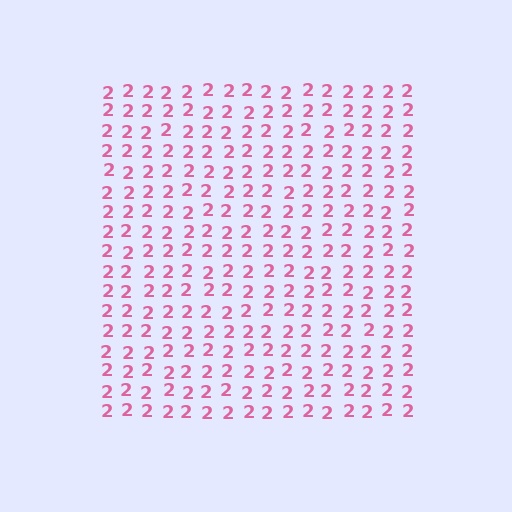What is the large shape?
The large shape is a square.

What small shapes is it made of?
It is made of small digit 2's.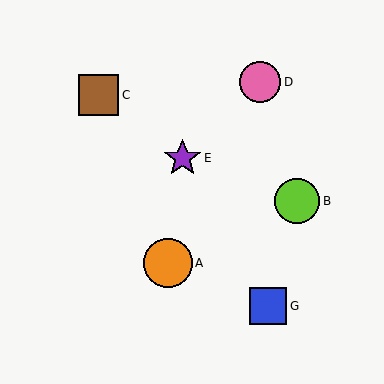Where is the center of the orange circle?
The center of the orange circle is at (168, 263).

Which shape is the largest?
The orange circle (labeled A) is the largest.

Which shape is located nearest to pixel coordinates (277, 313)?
The blue square (labeled G) at (268, 306) is nearest to that location.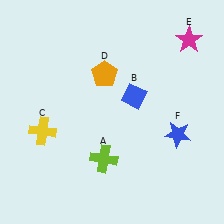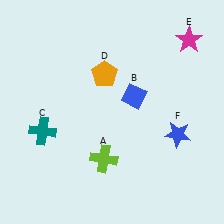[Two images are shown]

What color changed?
The cross (C) changed from yellow in Image 1 to teal in Image 2.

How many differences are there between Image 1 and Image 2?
There is 1 difference between the two images.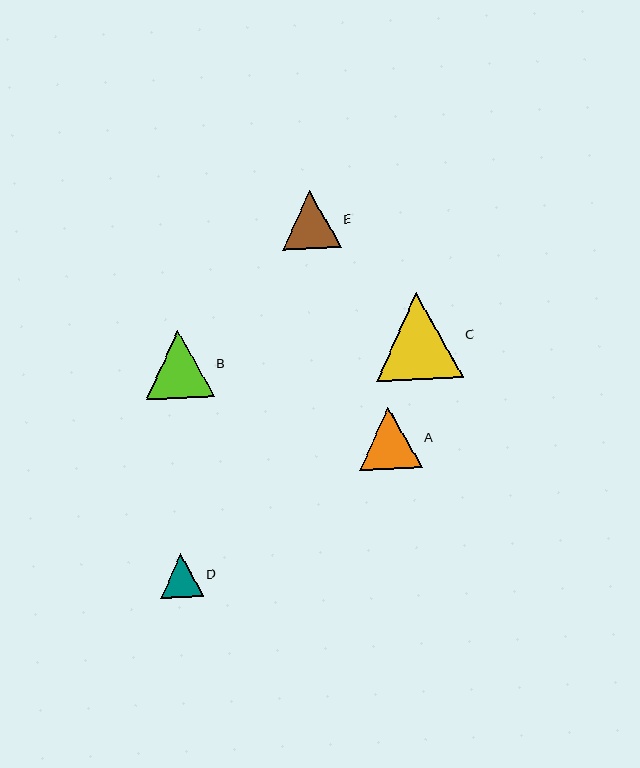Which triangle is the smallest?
Triangle D is the smallest with a size of approximately 44 pixels.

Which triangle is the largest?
Triangle C is the largest with a size of approximately 87 pixels.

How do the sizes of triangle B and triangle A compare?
Triangle B and triangle A are approximately the same size.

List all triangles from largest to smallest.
From largest to smallest: C, B, A, E, D.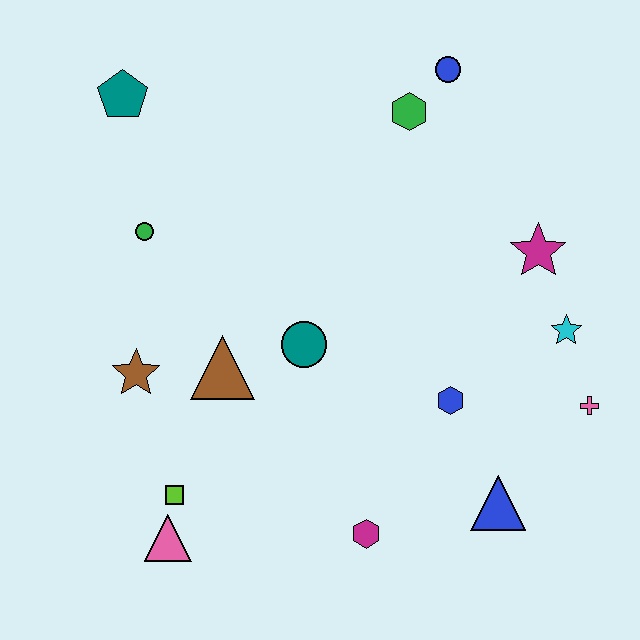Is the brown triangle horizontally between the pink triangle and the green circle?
No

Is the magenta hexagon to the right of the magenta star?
No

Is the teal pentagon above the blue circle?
No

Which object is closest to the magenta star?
The cyan star is closest to the magenta star.